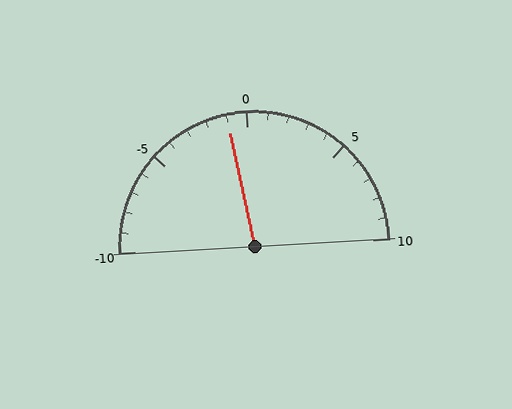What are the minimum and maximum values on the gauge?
The gauge ranges from -10 to 10.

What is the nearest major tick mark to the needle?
The nearest major tick mark is 0.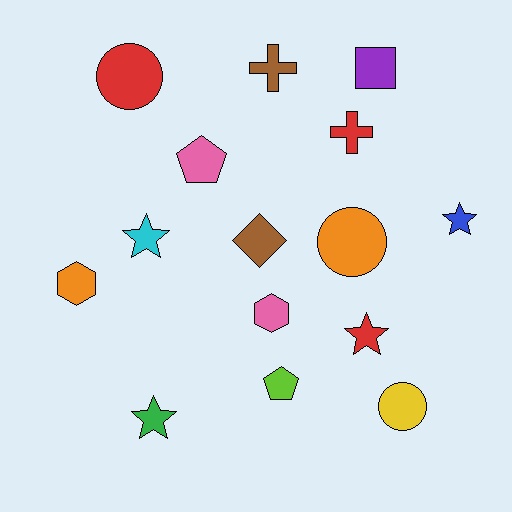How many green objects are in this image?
There is 1 green object.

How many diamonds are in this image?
There is 1 diamond.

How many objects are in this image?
There are 15 objects.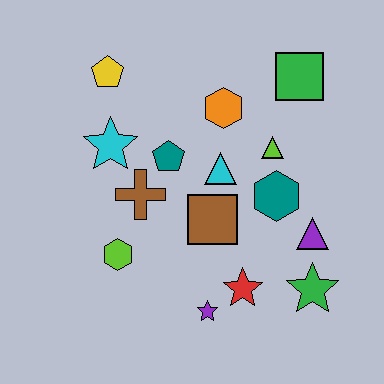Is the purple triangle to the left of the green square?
No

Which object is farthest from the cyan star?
The green star is farthest from the cyan star.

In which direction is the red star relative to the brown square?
The red star is below the brown square.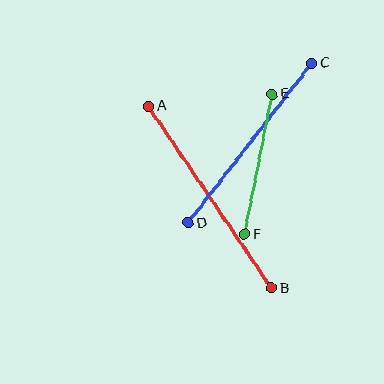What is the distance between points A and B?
The distance is approximately 219 pixels.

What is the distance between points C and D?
The distance is approximately 202 pixels.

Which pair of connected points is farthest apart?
Points A and B are farthest apart.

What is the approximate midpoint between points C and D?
The midpoint is at approximately (250, 143) pixels.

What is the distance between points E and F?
The distance is approximately 142 pixels.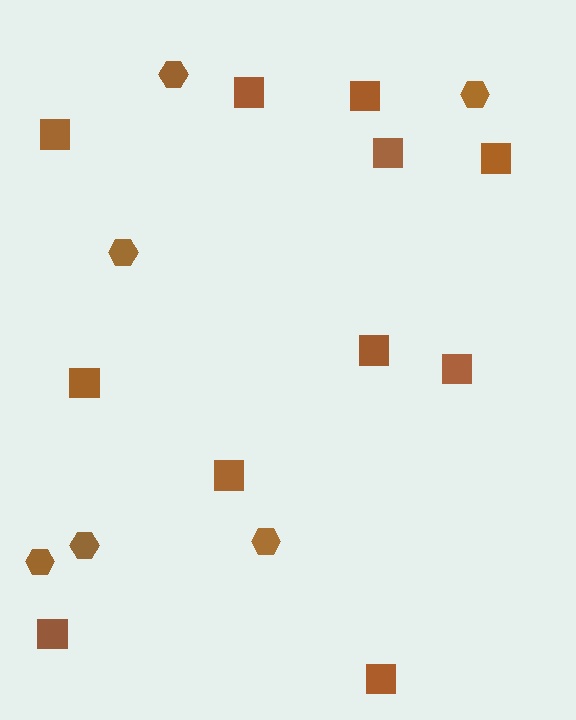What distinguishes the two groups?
There are 2 groups: one group of hexagons (6) and one group of squares (11).